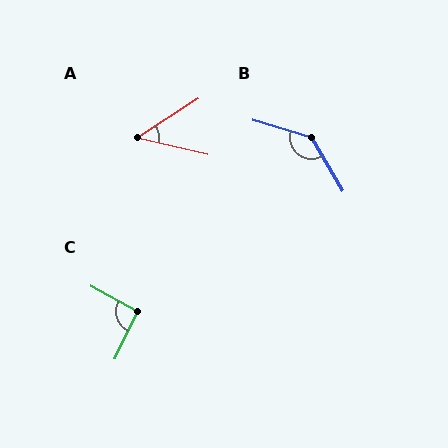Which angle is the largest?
B, at approximately 137 degrees.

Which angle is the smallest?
A, at approximately 46 degrees.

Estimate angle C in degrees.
Approximately 93 degrees.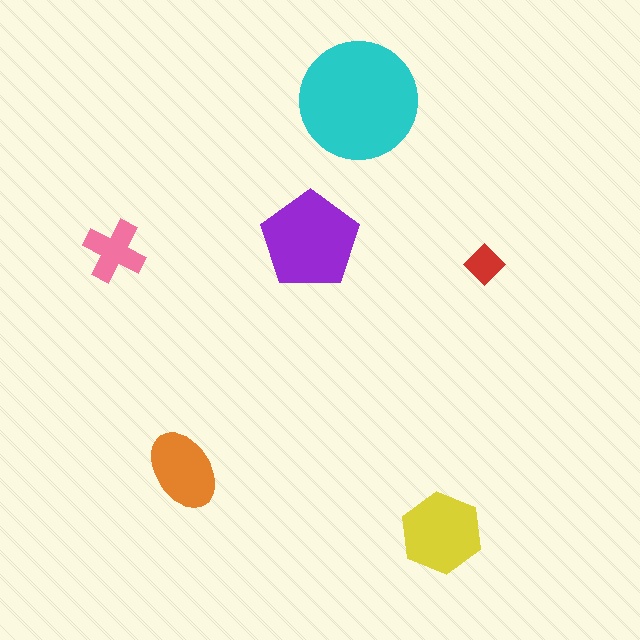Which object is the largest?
The cyan circle.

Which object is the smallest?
The red diamond.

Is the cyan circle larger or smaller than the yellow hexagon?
Larger.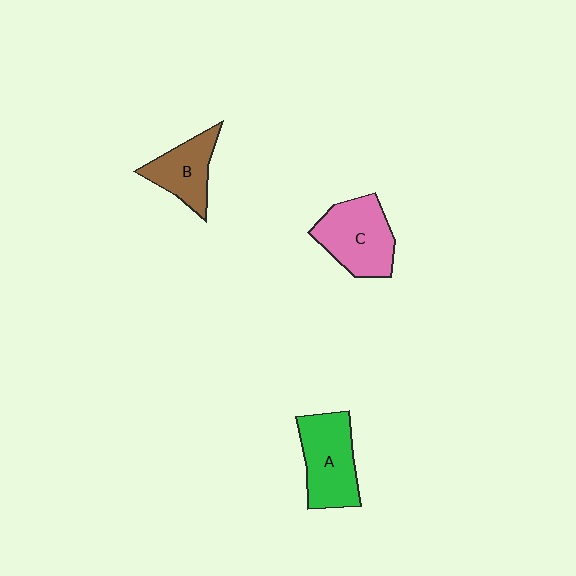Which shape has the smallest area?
Shape B (brown).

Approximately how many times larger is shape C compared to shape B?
Approximately 1.4 times.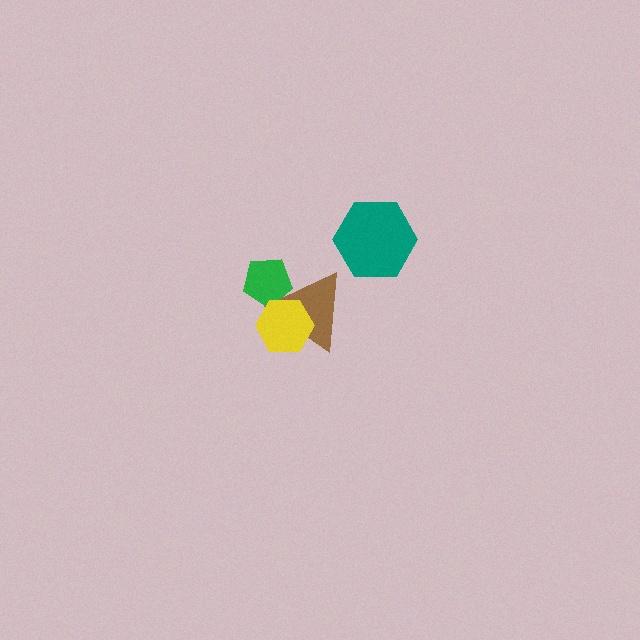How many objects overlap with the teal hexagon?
0 objects overlap with the teal hexagon.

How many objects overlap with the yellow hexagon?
2 objects overlap with the yellow hexagon.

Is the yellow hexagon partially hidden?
No, no other shape covers it.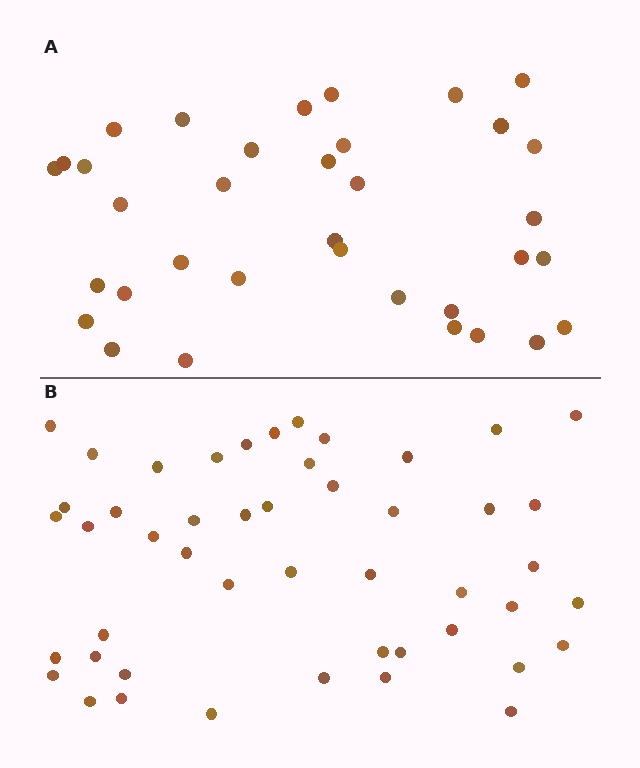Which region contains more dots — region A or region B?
Region B (the bottom region) has more dots.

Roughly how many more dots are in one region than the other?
Region B has approximately 15 more dots than region A.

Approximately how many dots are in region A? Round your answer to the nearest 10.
About 40 dots. (The exact count is 35, which rounds to 40.)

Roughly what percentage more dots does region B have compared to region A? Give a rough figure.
About 35% more.